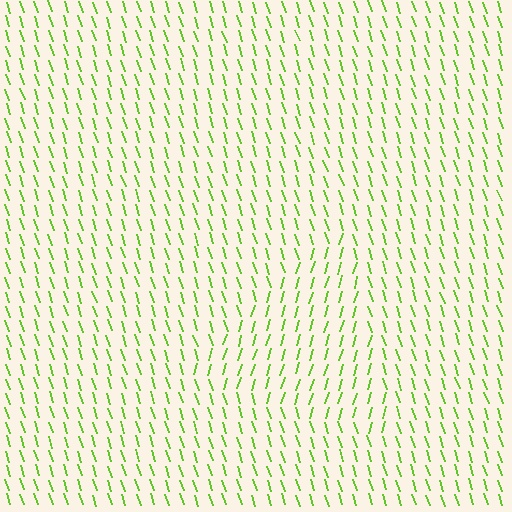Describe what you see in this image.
The image is filled with small lime line segments. A triangle region in the image has lines oriented differently from the surrounding lines, creating a visible texture boundary.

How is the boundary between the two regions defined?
The boundary is defined purely by a change in line orientation (approximately 35 degrees difference). All lines are the same color and thickness.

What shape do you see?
I see a triangle.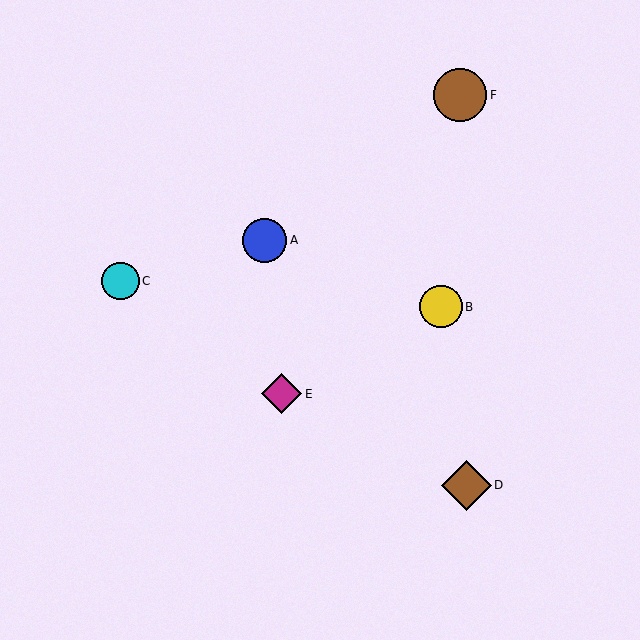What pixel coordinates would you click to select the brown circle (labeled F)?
Click at (460, 95) to select the brown circle F.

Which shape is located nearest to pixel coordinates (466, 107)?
The brown circle (labeled F) at (460, 95) is nearest to that location.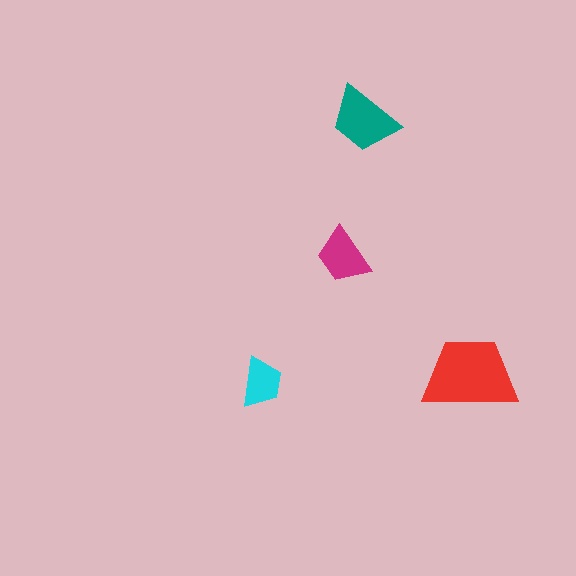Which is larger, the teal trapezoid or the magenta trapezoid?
The teal one.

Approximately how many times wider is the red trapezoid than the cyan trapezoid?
About 2 times wider.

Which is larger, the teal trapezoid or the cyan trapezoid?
The teal one.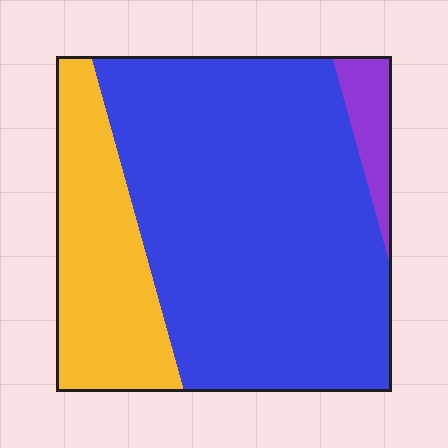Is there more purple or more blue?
Blue.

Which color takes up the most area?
Blue, at roughly 70%.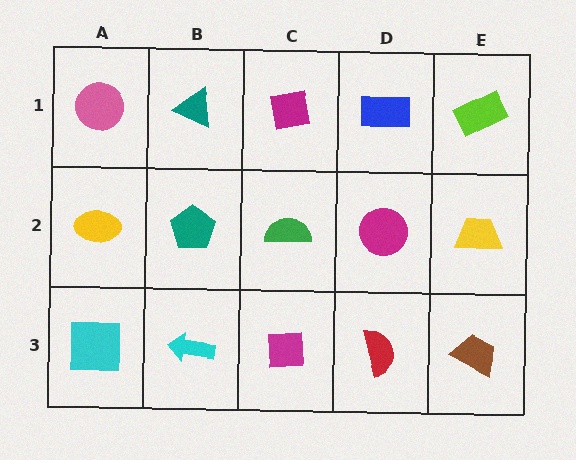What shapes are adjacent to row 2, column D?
A blue rectangle (row 1, column D), a red semicircle (row 3, column D), a green semicircle (row 2, column C), a yellow trapezoid (row 2, column E).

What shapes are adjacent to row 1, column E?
A yellow trapezoid (row 2, column E), a blue rectangle (row 1, column D).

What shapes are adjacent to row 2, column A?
A pink circle (row 1, column A), a cyan square (row 3, column A), a teal pentagon (row 2, column B).